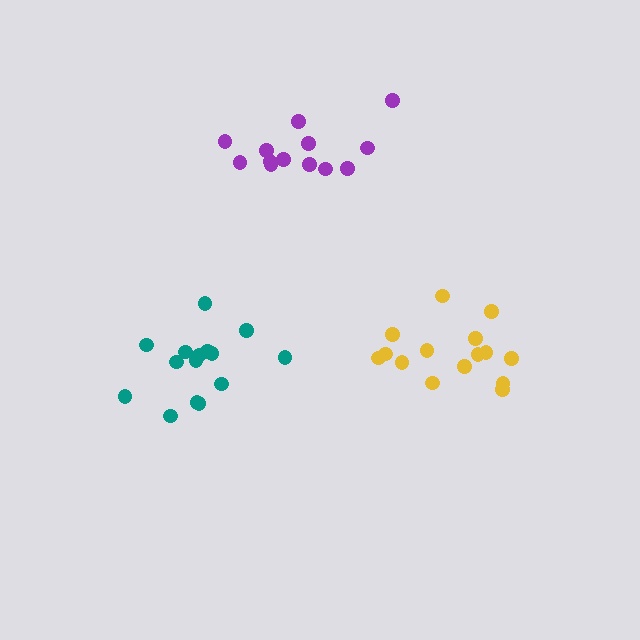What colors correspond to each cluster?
The clusters are colored: yellow, teal, purple.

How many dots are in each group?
Group 1: 15 dots, Group 2: 15 dots, Group 3: 13 dots (43 total).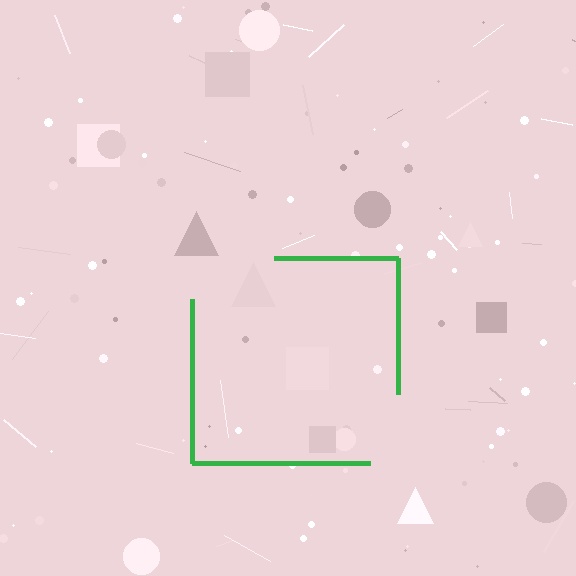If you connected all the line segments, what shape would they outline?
They would outline a square.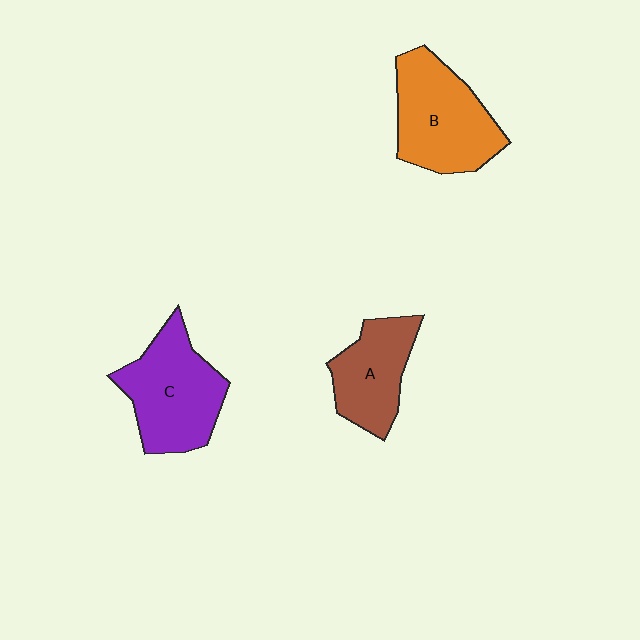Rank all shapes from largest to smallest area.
From largest to smallest: B (orange), C (purple), A (brown).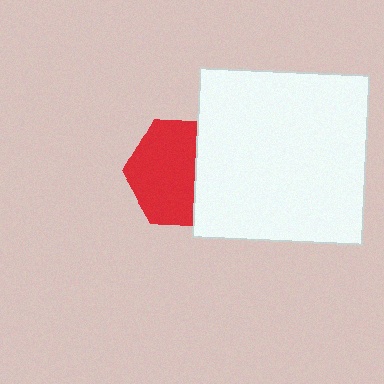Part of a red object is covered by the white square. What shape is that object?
It is a hexagon.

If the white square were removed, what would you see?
You would see the complete red hexagon.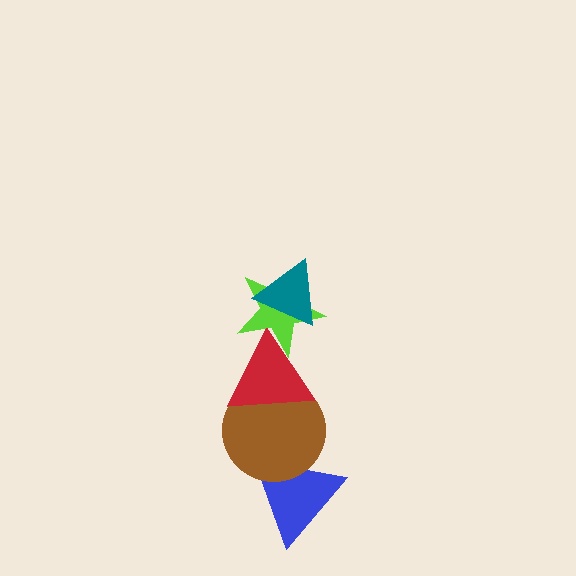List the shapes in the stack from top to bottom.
From top to bottom: the teal triangle, the lime star, the red triangle, the brown circle, the blue triangle.